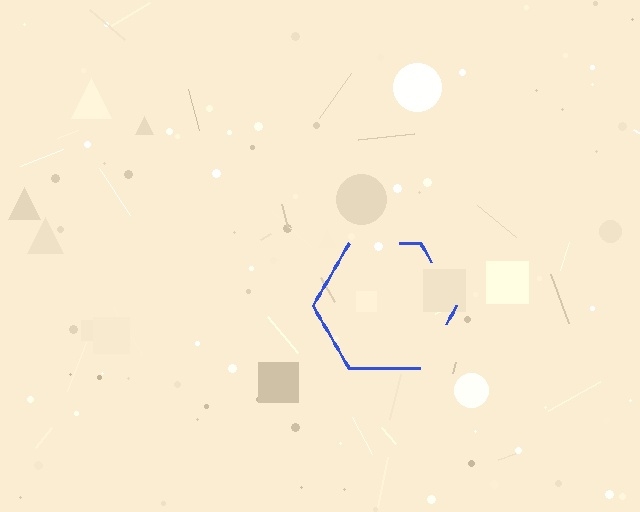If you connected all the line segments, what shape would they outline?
They would outline a hexagon.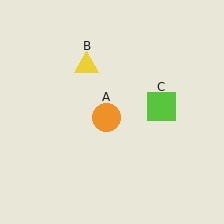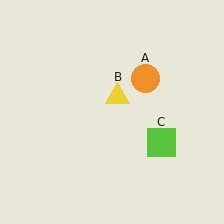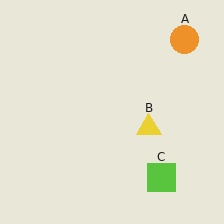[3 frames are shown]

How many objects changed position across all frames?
3 objects changed position: orange circle (object A), yellow triangle (object B), lime square (object C).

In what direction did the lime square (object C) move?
The lime square (object C) moved down.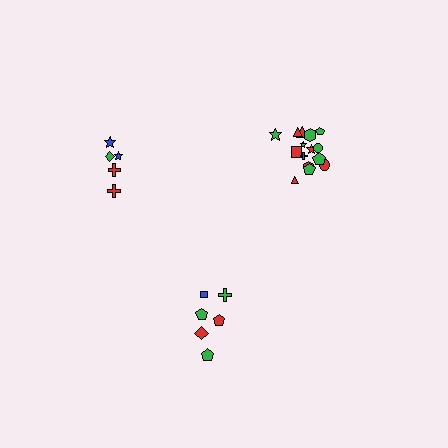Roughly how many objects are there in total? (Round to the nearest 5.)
Roughly 25 objects in total.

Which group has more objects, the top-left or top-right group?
The top-right group.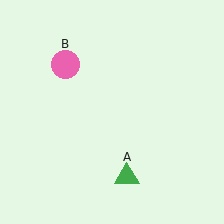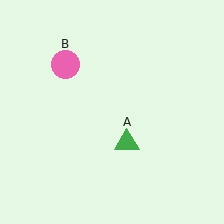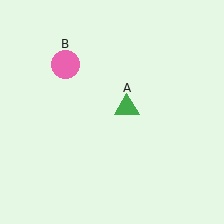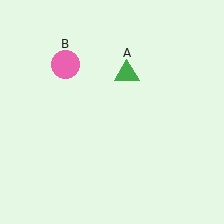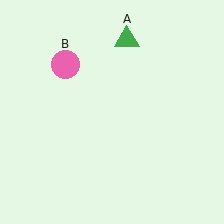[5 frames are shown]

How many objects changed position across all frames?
1 object changed position: green triangle (object A).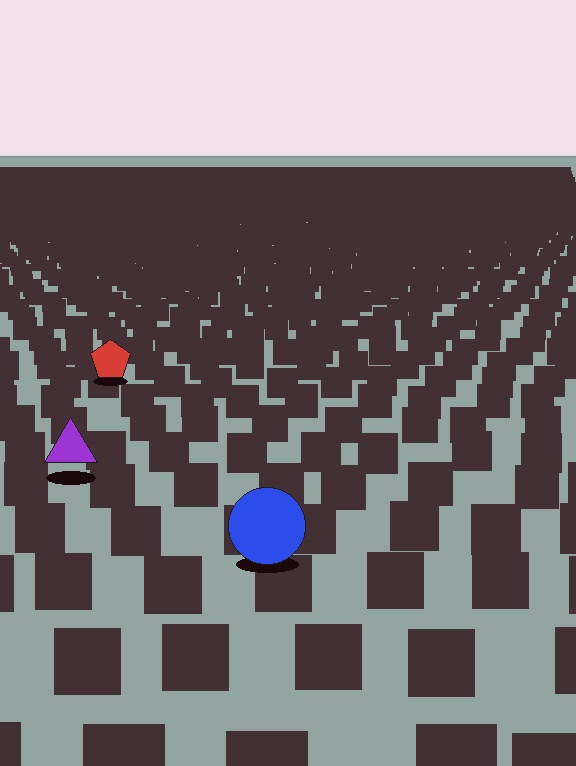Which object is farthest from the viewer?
The red pentagon is farthest from the viewer. It appears smaller and the ground texture around it is denser.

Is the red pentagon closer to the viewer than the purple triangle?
No. The purple triangle is closer — you can tell from the texture gradient: the ground texture is coarser near it.